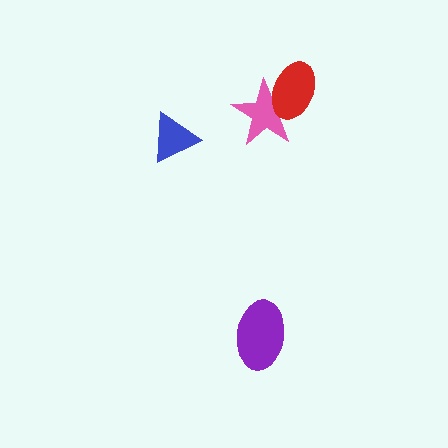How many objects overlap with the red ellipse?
1 object overlaps with the red ellipse.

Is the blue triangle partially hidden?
No, no other shape covers it.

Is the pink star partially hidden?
Yes, it is partially covered by another shape.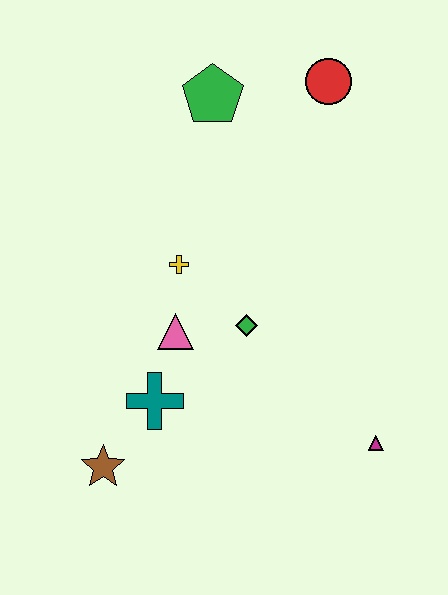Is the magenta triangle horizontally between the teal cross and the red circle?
No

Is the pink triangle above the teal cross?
Yes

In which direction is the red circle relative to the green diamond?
The red circle is above the green diamond.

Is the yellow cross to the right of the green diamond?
No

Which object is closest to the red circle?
The green pentagon is closest to the red circle.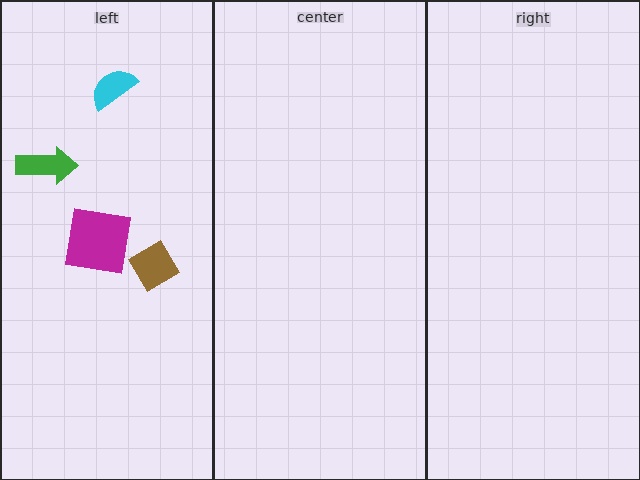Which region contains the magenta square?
The left region.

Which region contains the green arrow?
The left region.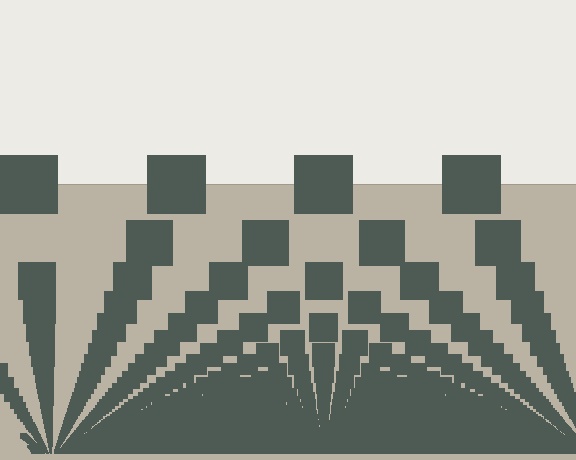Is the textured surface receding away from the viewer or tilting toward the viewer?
The surface appears to tilt toward the viewer. Texture elements get larger and sparser toward the top.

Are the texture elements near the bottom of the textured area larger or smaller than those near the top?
Smaller. The gradient is inverted — elements near the bottom are smaller and denser.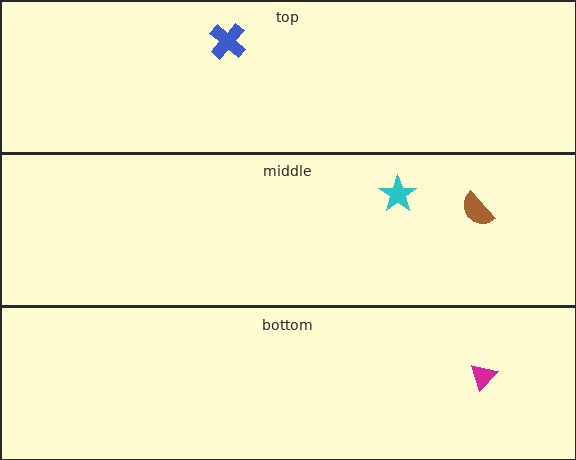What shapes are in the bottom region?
The magenta triangle.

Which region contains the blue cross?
The top region.